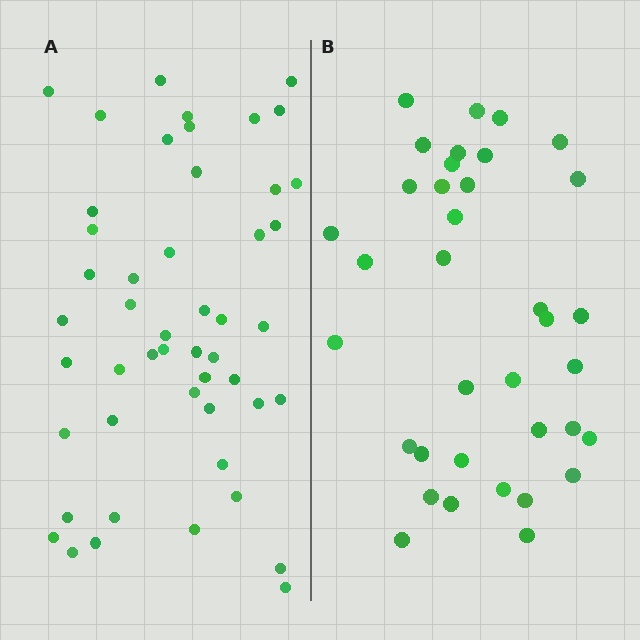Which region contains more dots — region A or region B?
Region A (the left region) has more dots.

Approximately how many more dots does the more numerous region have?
Region A has approximately 15 more dots than region B.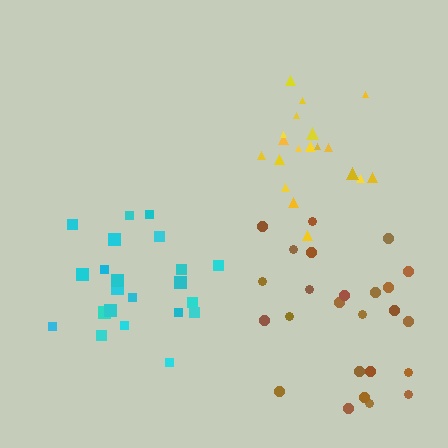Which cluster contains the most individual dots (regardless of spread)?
Brown (25).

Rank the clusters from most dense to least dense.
yellow, cyan, brown.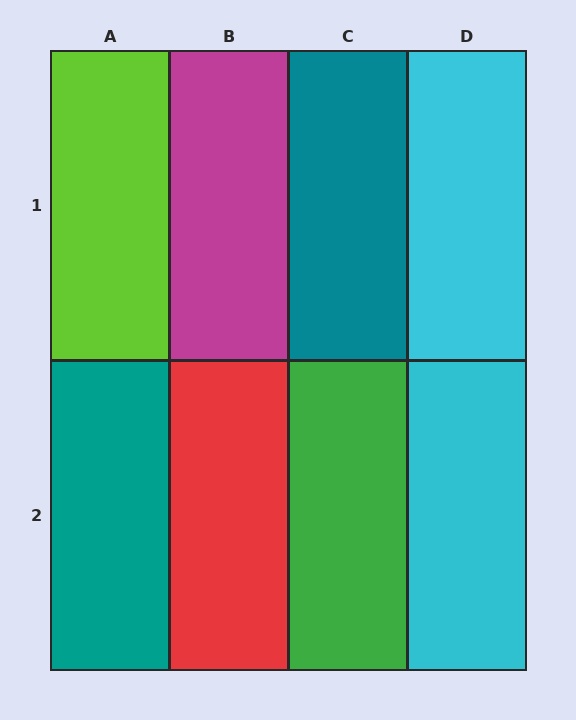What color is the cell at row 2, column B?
Red.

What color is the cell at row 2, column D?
Cyan.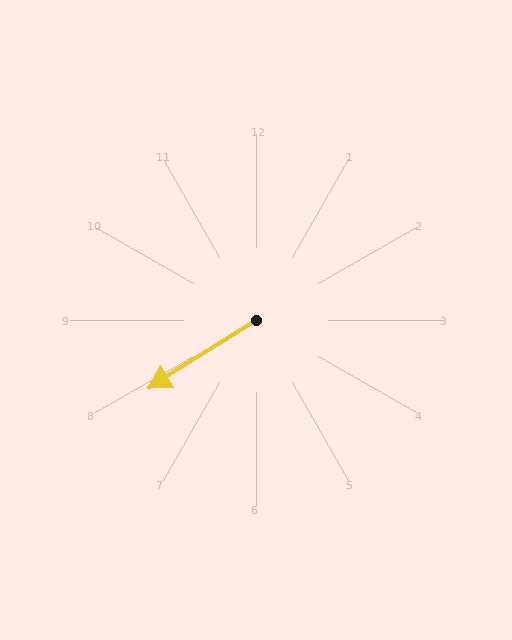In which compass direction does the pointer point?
Southwest.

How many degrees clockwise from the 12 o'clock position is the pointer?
Approximately 238 degrees.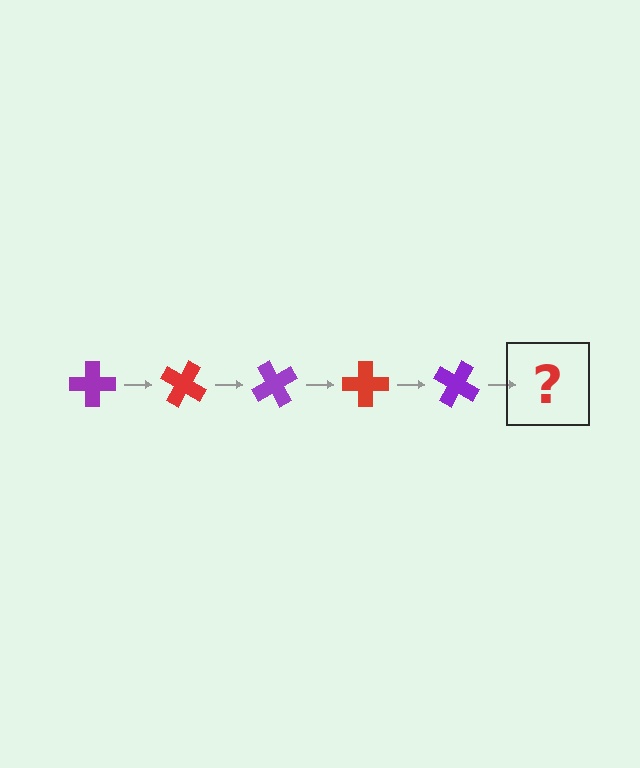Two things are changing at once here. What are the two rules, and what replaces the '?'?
The two rules are that it rotates 30 degrees each step and the color cycles through purple and red. The '?' should be a red cross, rotated 150 degrees from the start.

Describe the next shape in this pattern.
It should be a red cross, rotated 150 degrees from the start.